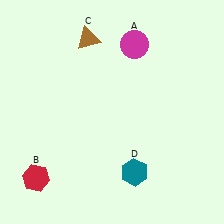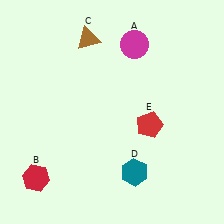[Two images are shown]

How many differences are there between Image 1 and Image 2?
There is 1 difference between the two images.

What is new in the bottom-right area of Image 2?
A red pentagon (E) was added in the bottom-right area of Image 2.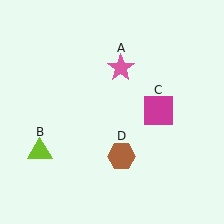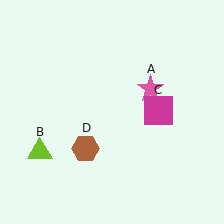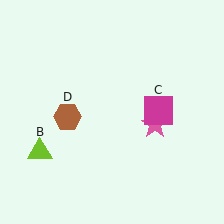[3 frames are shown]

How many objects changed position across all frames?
2 objects changed position: pink star (object A), brown hexagon (object D).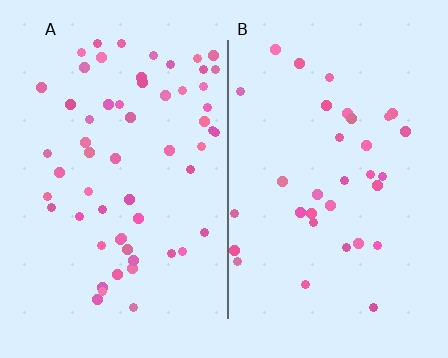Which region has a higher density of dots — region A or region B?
A (the left).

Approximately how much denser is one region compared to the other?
Approximately 1.8× — region A over region B.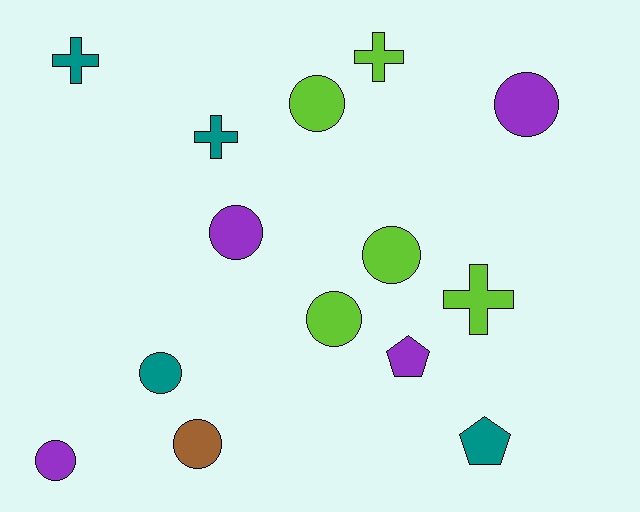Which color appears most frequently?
Lime, with 5 objects.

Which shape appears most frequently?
Circle, with 8 objects.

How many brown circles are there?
There is 1 brown circle.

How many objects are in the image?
There are 14 objects.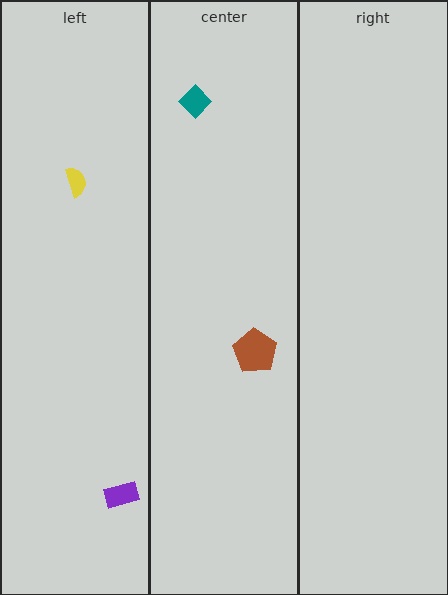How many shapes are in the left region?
2.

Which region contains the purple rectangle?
The left region.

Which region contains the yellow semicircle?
The left region.